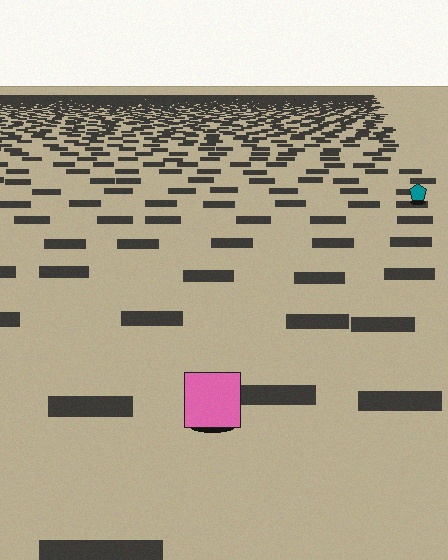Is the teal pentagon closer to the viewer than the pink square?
No. The pink square is closer — you can tell from the texture gradient: the ground texture is coarser near it.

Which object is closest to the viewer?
The pink square is closest. The texture marks near it are larger and more spread out.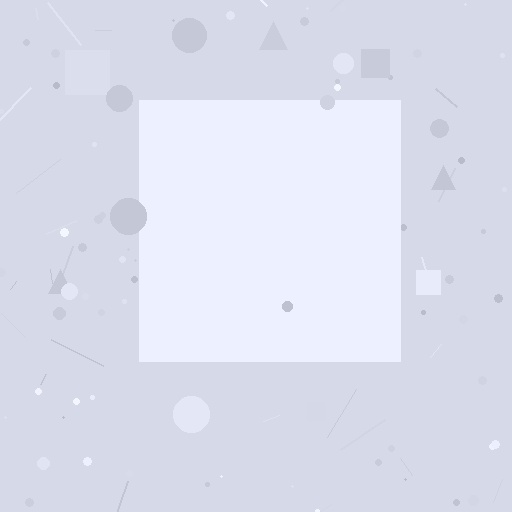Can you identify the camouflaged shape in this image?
The camouflaged shape is a square.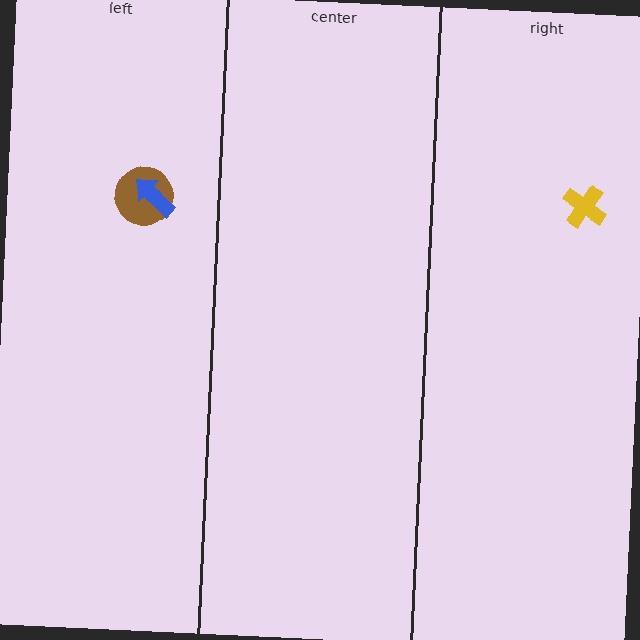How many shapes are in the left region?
2.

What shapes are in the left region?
The brown circle, the blue arrow.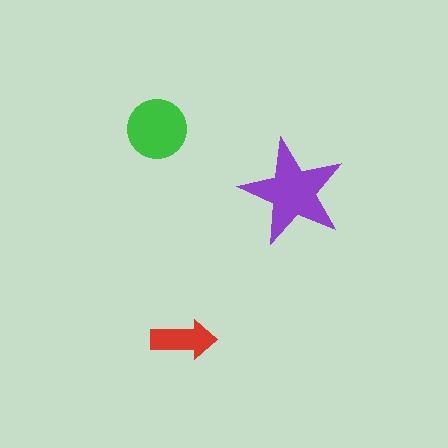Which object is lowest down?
The red arrow is bottommost.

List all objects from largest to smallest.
The purple star, the green circle, the red arrow.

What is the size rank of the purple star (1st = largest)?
1st.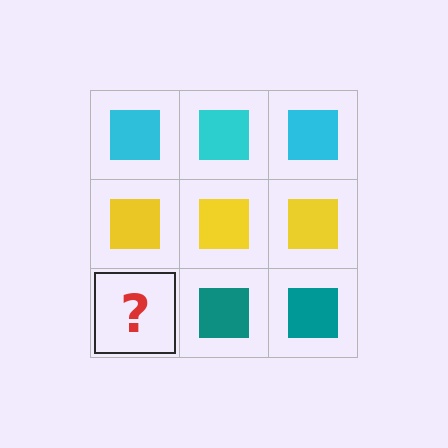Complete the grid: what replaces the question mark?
The question mark should be replaced with a teal square.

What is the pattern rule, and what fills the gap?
The rule is that each row has a consistent color. The gap should be filled with a teal square.